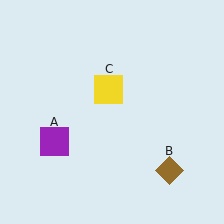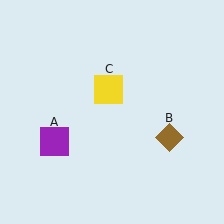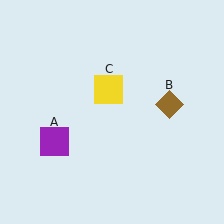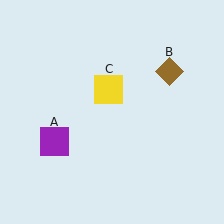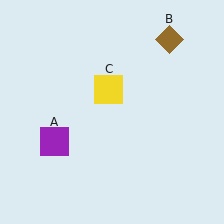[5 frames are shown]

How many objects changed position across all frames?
1 object changed position: brown diamond (object B).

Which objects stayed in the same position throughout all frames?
Purple square (object A) and yellow square (object C) remained stationary.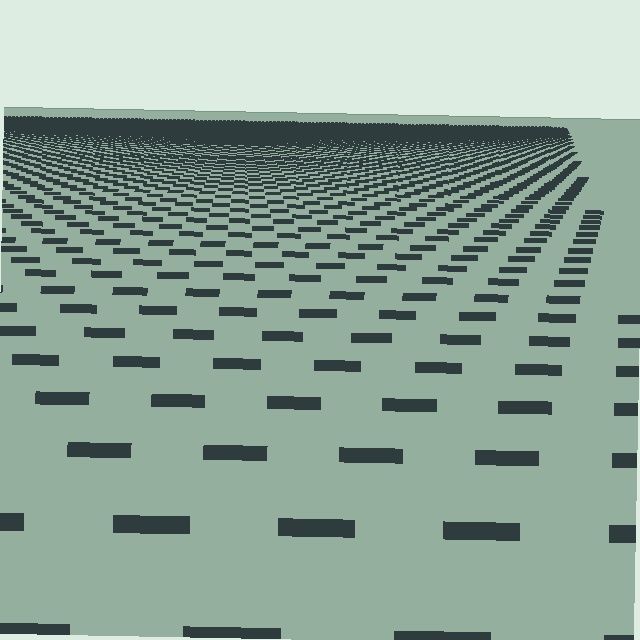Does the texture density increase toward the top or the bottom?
Density increases toward the top.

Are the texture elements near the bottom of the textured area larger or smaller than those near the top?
Larger. Near the bottom, elements are closer to the viewer and appear at a bigger on-screen size.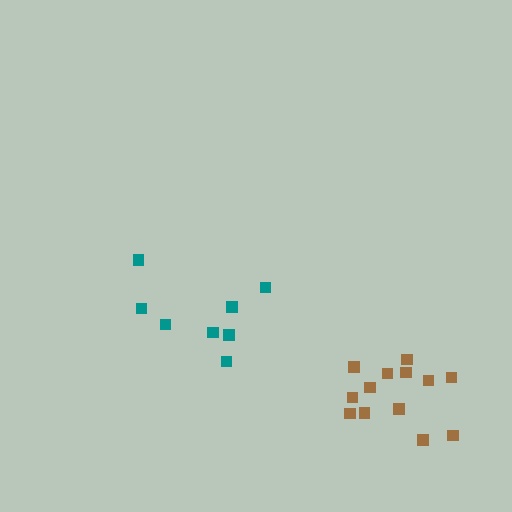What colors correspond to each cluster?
The clusters are colored: teal, brown.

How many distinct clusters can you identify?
There are 2 distinct clusters.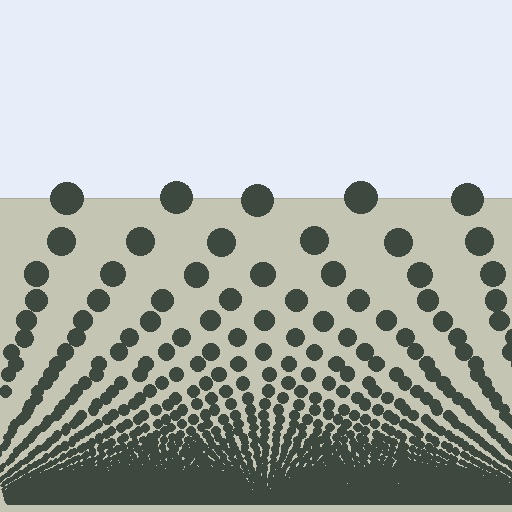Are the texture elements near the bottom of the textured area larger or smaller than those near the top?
Smaller. The gradient is inverted — elements near the bottom are smaller and denser.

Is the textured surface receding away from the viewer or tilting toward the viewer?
The surface appears to tilt toward the viewer. Texture elements get larger and sparser toward the top.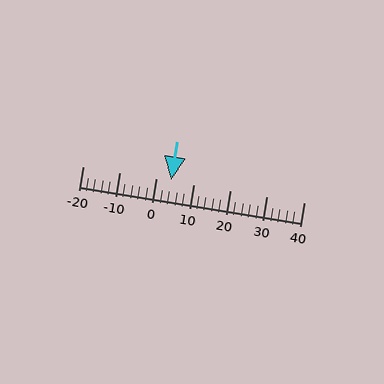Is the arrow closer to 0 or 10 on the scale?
The arrow is closer to 0.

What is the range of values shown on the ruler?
The ruler shows values from -20 to 40.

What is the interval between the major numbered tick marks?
The major tick marks are spaced 10 units apart.